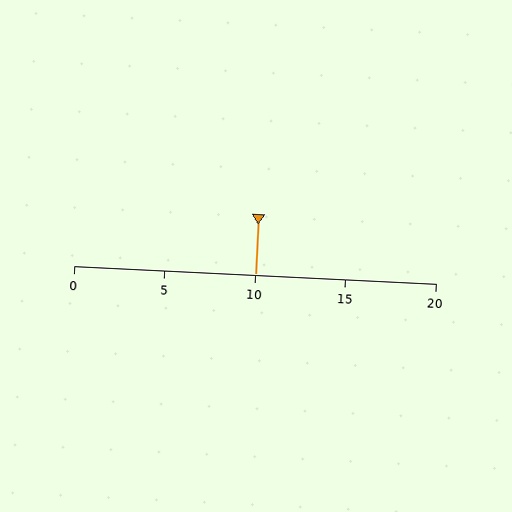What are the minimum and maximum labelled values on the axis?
The axis runs from 0 to 20.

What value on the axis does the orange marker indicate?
The marker indicates approximately 10.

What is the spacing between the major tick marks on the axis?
The major ticks are spaced 5 apart.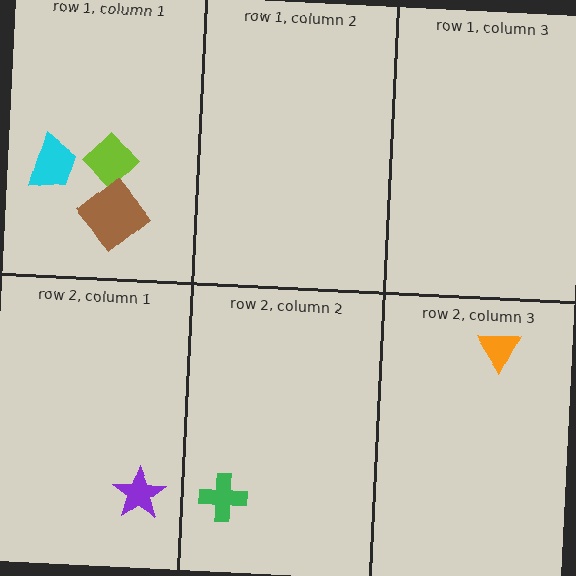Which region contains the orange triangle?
The row 2, column 3 region.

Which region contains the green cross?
The row 2, column 2 region.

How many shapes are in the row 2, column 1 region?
1.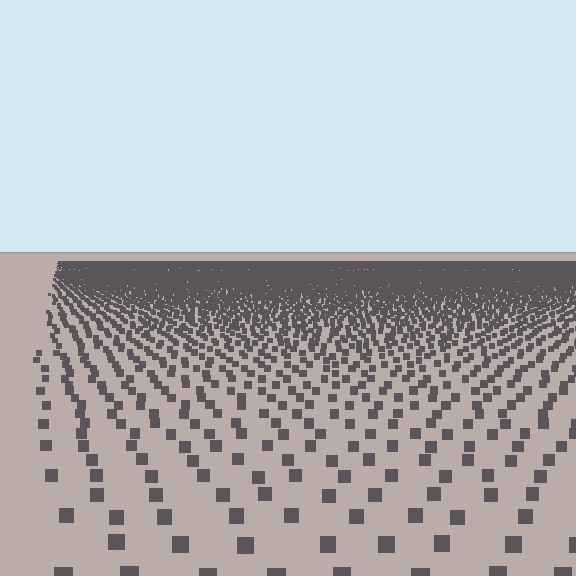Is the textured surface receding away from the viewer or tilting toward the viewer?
The surface is receding away from the viewer. Texture elements get smaller and denser toward the top.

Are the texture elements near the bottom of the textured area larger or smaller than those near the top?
Larger. Near the bottom, elements are closer to the viewer and appear at a bigger on-screen size.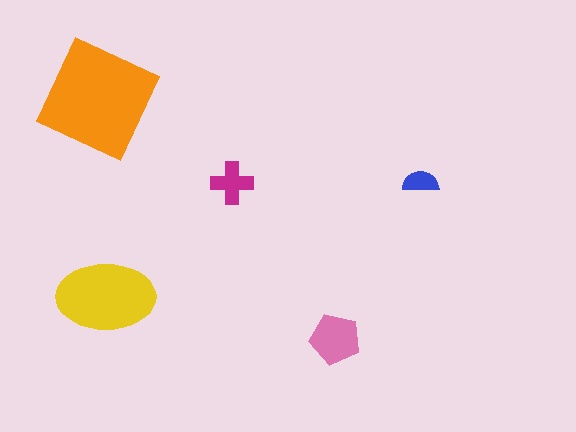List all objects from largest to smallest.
The orange square, the yellow ellipse, the pink pentagon, the magenta cross, the blue semicircle.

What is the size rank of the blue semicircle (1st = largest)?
5th.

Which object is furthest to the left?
The orange square is leftmost.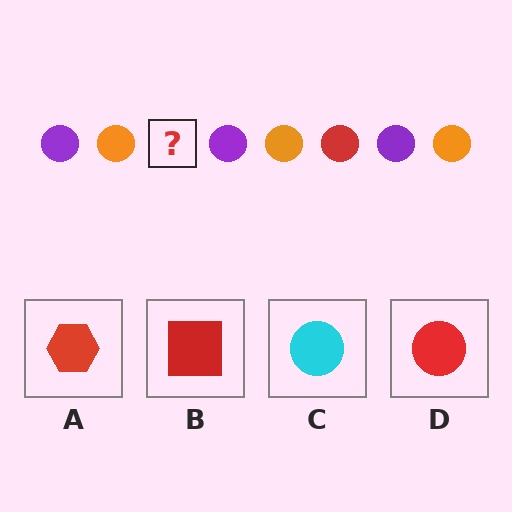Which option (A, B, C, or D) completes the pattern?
D.